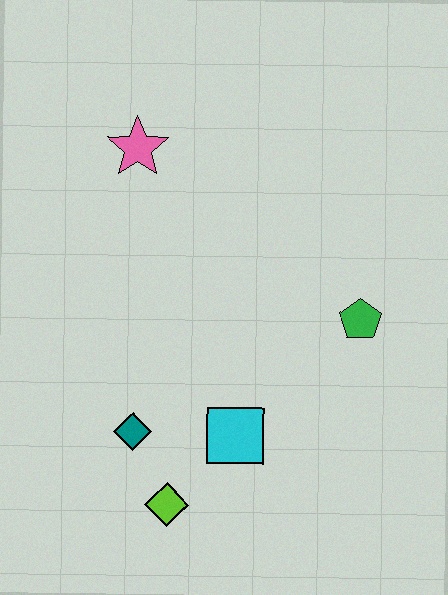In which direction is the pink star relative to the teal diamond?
The pink star is above the teal diamond.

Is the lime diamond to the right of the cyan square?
No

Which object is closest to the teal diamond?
The lime diamond is closest to the teal diamond.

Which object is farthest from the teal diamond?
The pink star is farthest from the teal diamond.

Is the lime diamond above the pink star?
No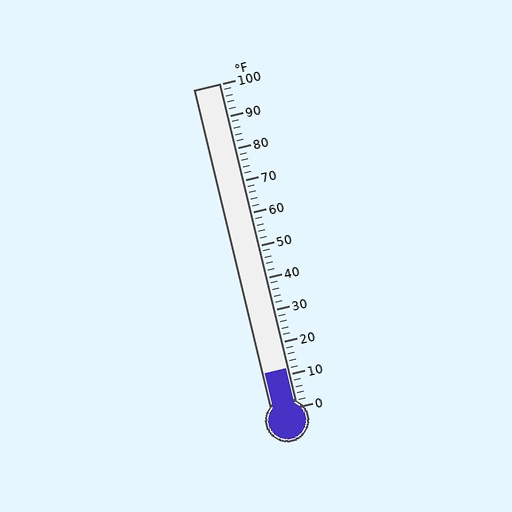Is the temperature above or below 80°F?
The temperature is below 80°F.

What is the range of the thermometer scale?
The thermometer scale ranges from 0°F to 100°F.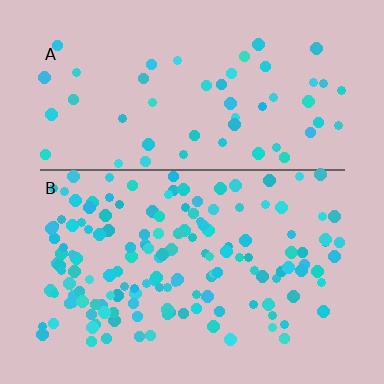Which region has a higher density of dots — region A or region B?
B (the bottom).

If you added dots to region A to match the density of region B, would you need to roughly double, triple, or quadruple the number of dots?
Approximately triple.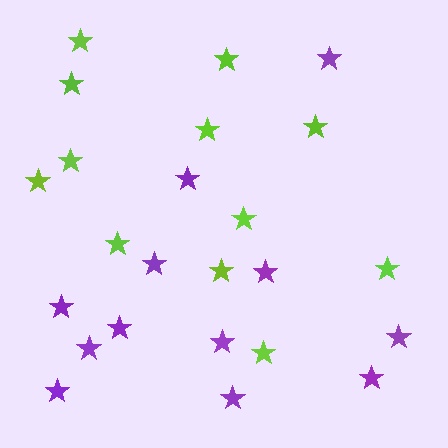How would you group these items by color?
There are 2 groups: one group of lime stars (12) and one group of purple stars (12).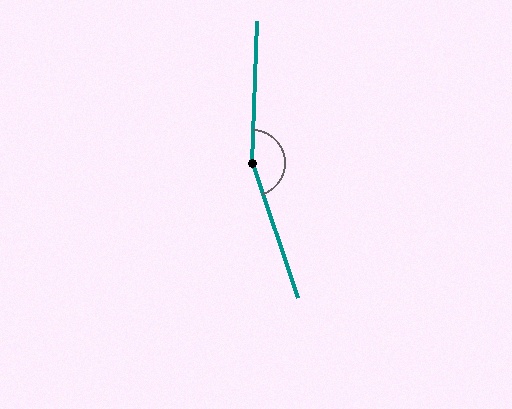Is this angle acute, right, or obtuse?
It is obtuse.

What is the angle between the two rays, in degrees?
Approximately 159 degrees.